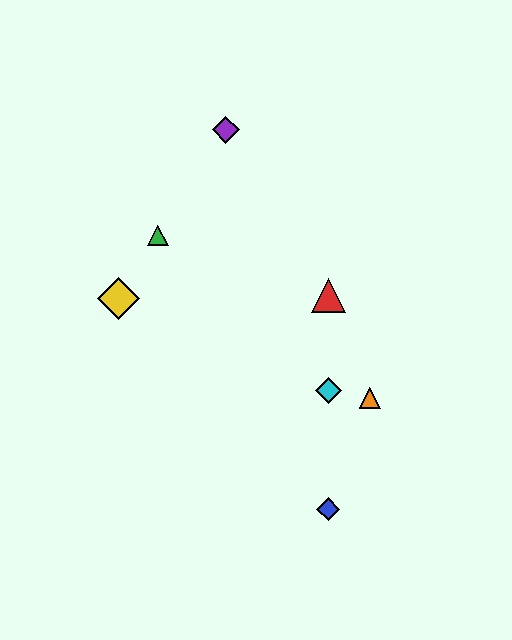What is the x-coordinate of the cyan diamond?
The cyan diamond is at x≈328.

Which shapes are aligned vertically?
The red triangle, the blue diamond, the cyan diamond are aligned vertically.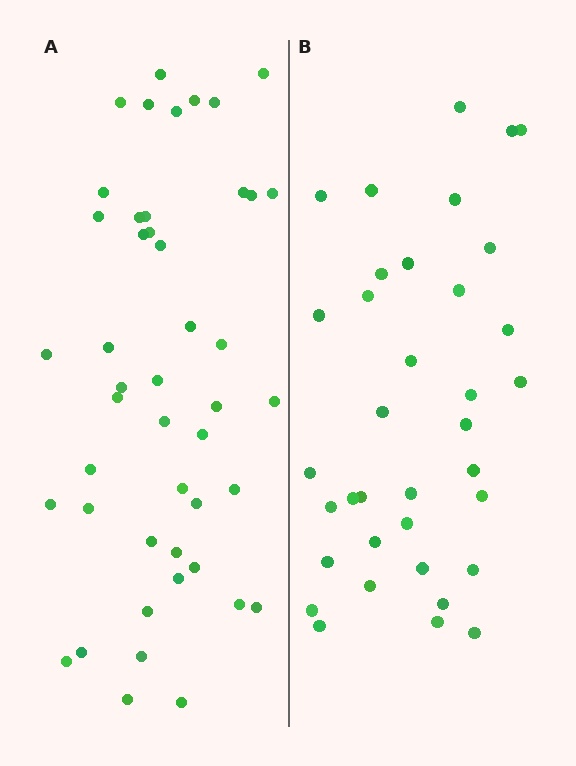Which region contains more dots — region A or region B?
Region A (the left region) has more dots.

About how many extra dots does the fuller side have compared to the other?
Region A has roughly 10 or so more dots than region B.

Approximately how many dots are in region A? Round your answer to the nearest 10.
About 50 dots. (The exact count is 46, which rounds to 50.)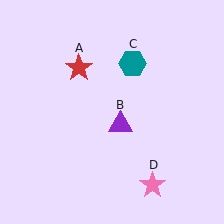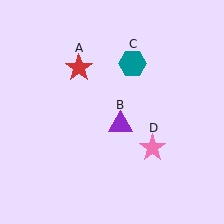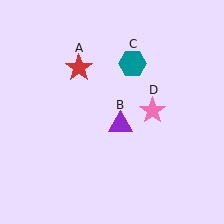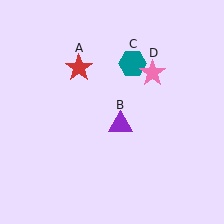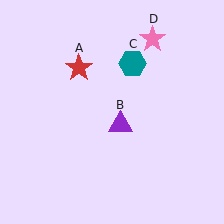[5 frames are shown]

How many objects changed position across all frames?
1 object changed position: pink star (object D).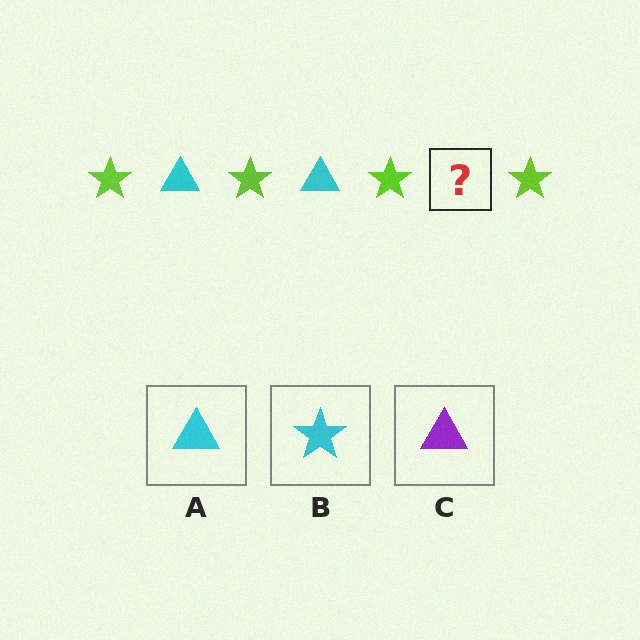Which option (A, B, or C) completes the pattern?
A.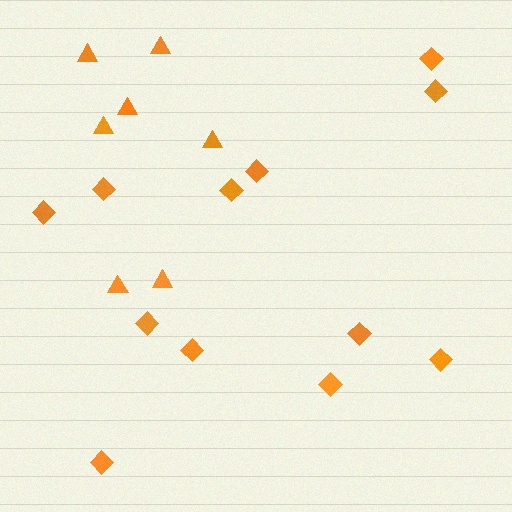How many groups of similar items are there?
There are 2 groups: one group of diamonds (12) and one group of triangles (7).